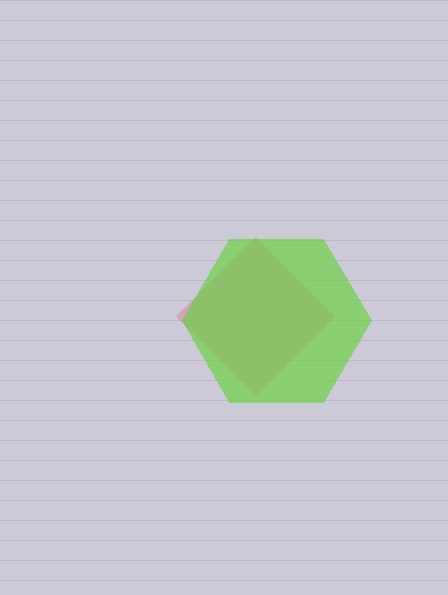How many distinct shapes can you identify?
There are 2 distinct shapes: a pink diamond, a lime hexagon.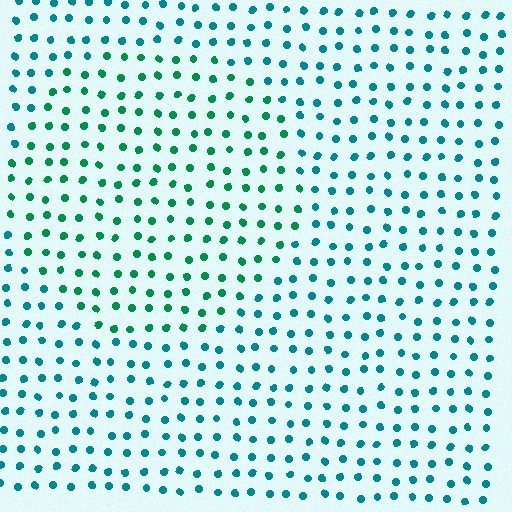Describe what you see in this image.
The image is filled with small teal elements in a uniform arrangement. A circle-shaped region is visible where the elements are tinted to a slightly different hue, forming a subtle color boundary.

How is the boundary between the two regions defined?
The boundary is defined purely by a slight shift in hue (about 32 degrees). Spacing, size, and orientation are identical on both sides.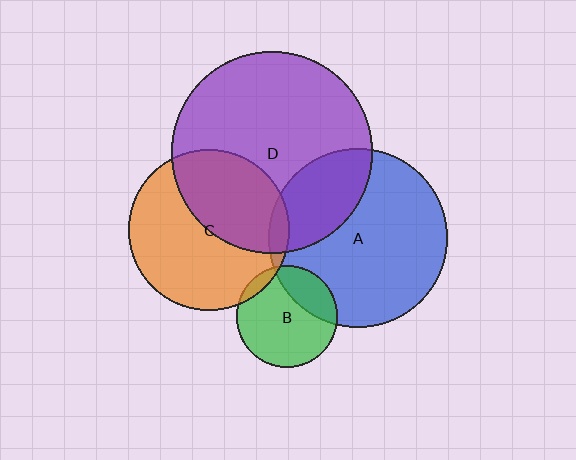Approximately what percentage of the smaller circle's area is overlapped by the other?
Approximately 5%.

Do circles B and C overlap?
Yes.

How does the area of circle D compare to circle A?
Approximately 1.3 times.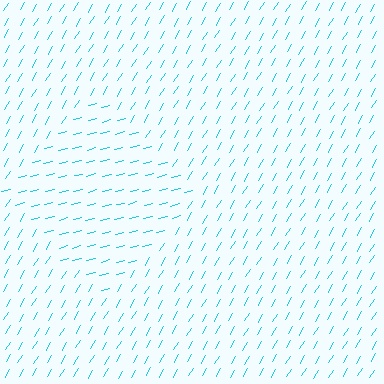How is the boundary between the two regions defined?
The boundary is defined purely by a change in line orientation (approximately 45 degrees difference). All lines are the same color and thickness.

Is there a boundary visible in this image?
Yes, there is a texture boundary formed by a change in line orientation.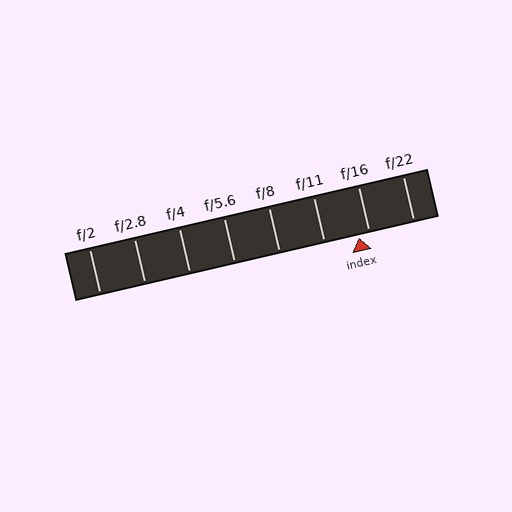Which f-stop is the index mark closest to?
The index mark is closest to f/16.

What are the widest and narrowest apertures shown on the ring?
The widest aperture shown is f/2 and the narrowest is f/22.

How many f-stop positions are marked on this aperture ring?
There are 8 f-stop positions marked.